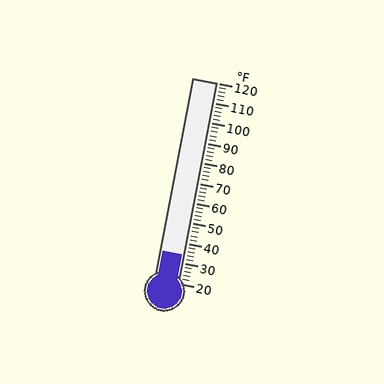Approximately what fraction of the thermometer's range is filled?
The thermometer is filled to approximately 15% of its range.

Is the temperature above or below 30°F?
The temperature is above 30°F.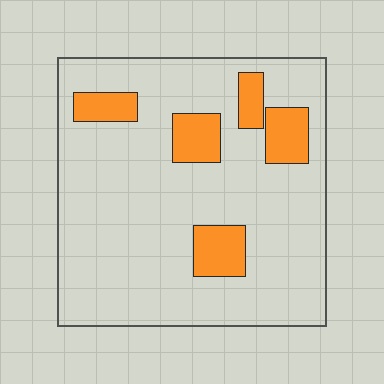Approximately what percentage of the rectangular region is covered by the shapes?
Approximately 15%.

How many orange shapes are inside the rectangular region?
5.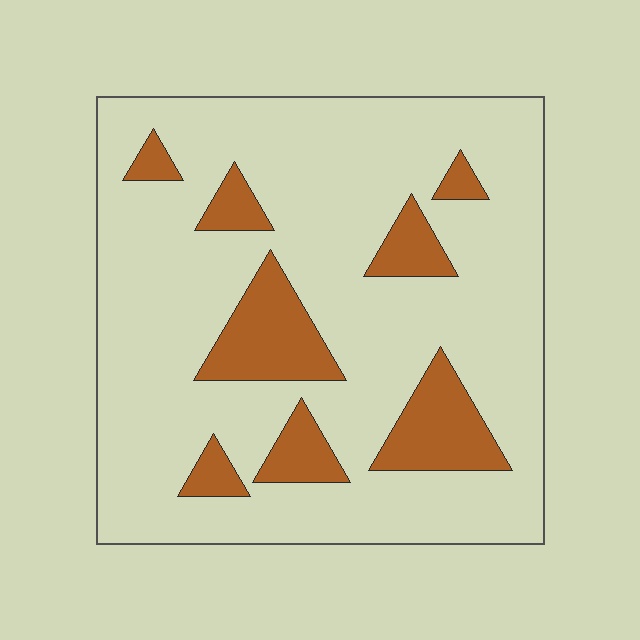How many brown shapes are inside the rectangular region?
8.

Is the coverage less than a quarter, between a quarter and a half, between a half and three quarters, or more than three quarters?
Less than a quarter.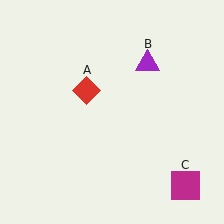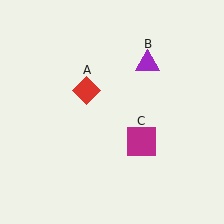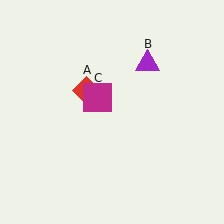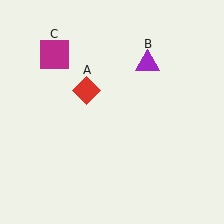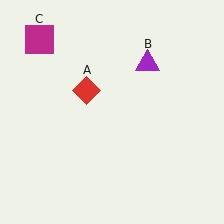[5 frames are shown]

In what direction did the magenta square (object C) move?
The magenta square (object C) moved up and to the left.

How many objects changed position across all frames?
1 object changed position: magenta square (object C).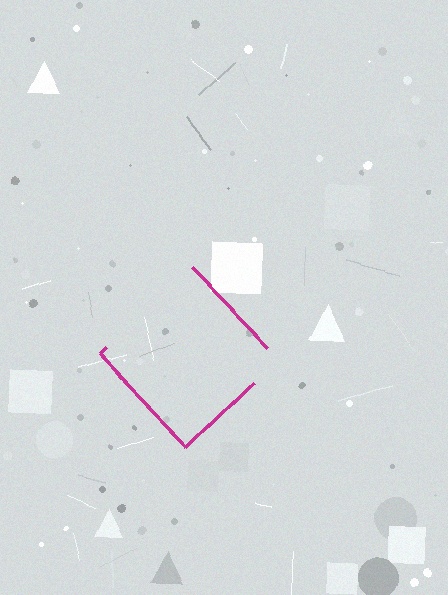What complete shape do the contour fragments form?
The contour fragments form a diamond.